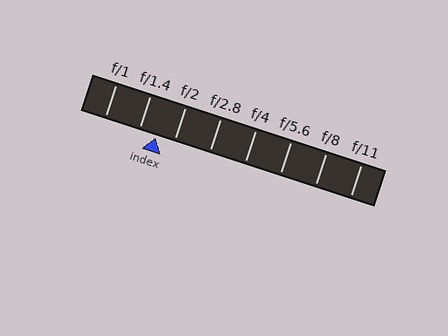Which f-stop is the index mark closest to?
The index mark is closest to f/1.4.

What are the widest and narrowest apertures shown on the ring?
The widest aperture shown is f/1 and the narrowest is f/11.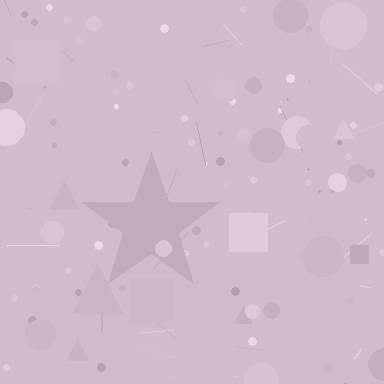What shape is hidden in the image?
A star is hidden in the image.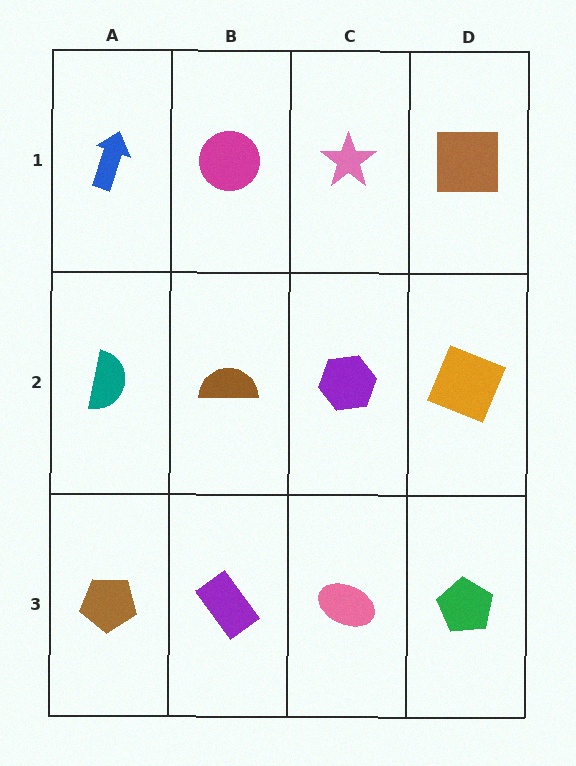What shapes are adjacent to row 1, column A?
A teal semicircle (row 2, column A), a magenta circle (row 1, column B).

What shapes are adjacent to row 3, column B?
A brown semicircle (row 2, column B), a brown pentagon (row 3, column A), a pink ellipse (row 3, column C).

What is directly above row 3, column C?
A purple hexagon.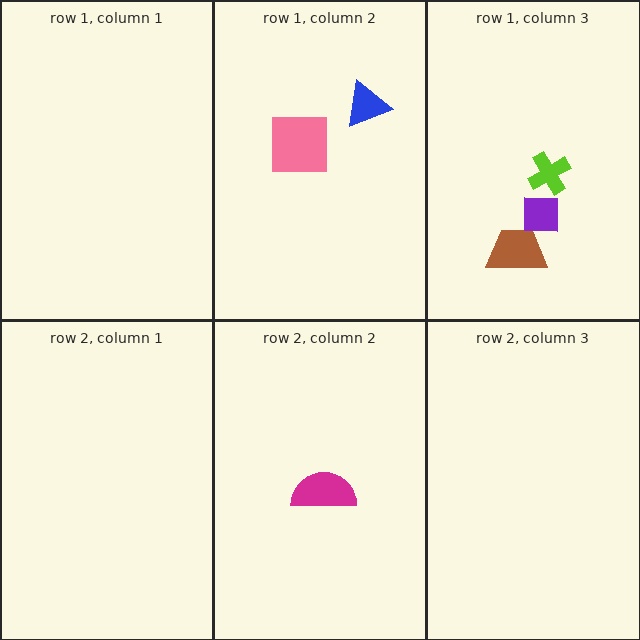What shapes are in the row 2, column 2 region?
The magenta semicircle.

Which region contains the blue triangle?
The row 1, column 2 region.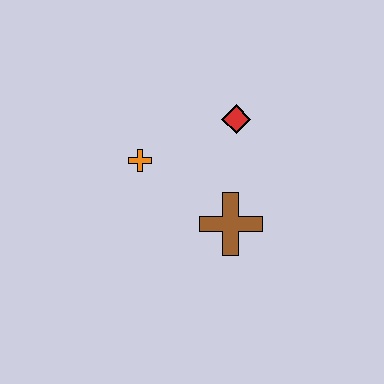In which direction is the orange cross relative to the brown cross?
The orange cross is to the left of the brown cross.